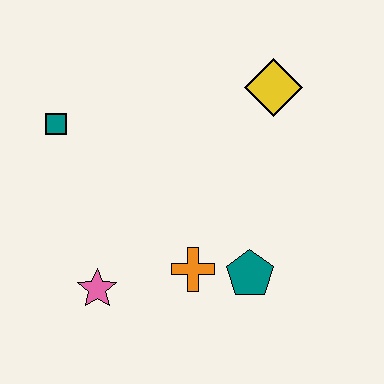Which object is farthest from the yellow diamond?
The pink star is farthest from the yellow diamond.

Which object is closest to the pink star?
The orange cross is closest to the pink star.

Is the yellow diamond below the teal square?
No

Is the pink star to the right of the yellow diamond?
No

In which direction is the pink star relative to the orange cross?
The pink star is to the left of the orange cross.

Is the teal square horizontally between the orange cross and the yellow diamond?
No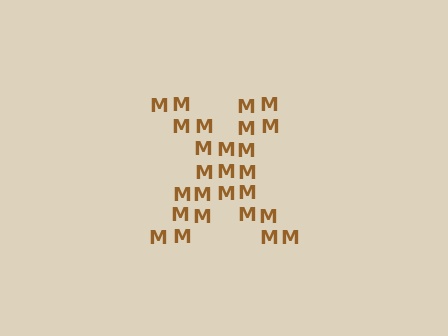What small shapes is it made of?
It is made of small letter M's.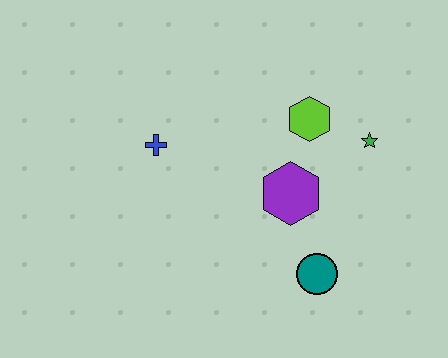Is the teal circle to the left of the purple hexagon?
No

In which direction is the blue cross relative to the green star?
The blue cross is to the left of the green star.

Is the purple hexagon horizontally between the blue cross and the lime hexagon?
Yes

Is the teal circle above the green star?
No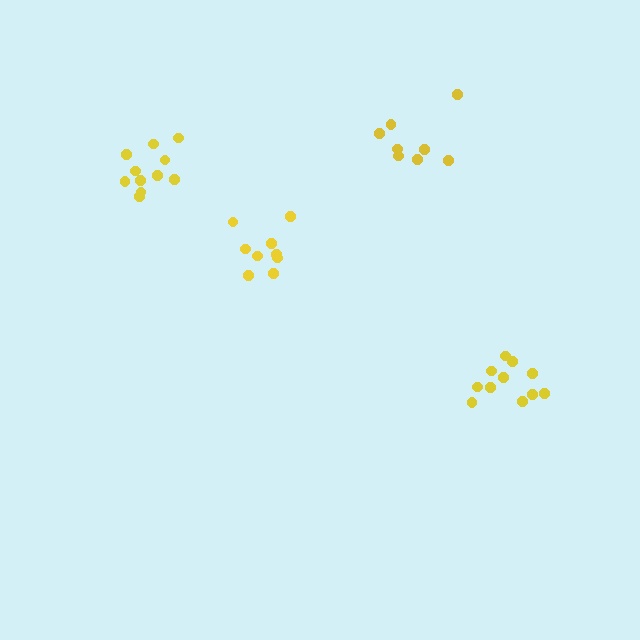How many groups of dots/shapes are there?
There are 4 groups.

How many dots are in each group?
Group 1: 8 dots, Group 2: 9 dots, Group 3: 11 dots, Group 4: 11 dots (39 total).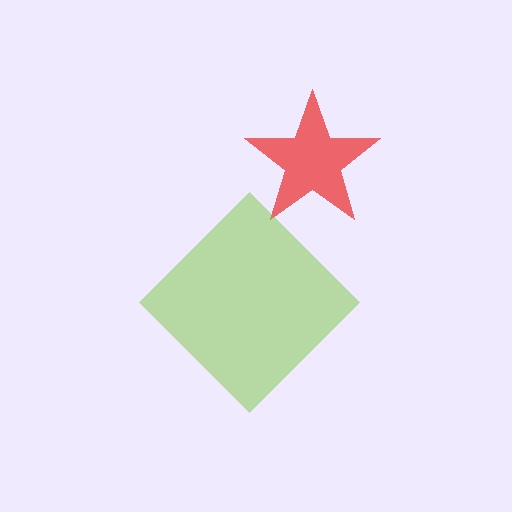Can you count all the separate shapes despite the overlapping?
Yes, there are 2 separate shapes.